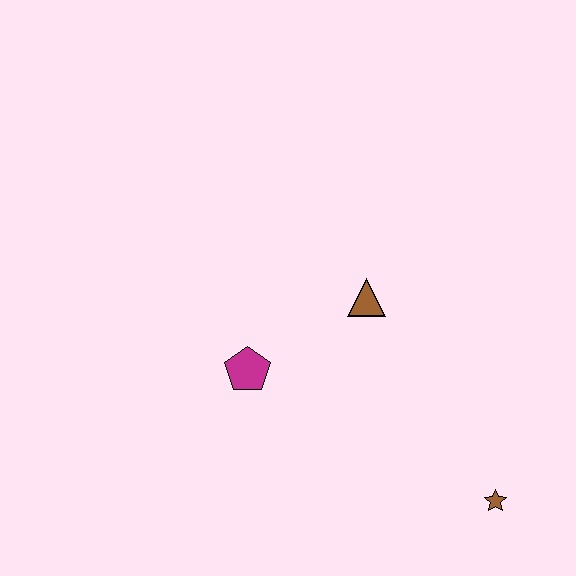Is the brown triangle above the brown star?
Yes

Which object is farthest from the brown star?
The magenta pentagon is farthest from the brown star.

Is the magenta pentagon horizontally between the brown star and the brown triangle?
No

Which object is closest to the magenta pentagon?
The brown triangle is closest to the magenta pentagon.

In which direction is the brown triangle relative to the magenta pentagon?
The brown triangle is to the right of the magenta pentagon.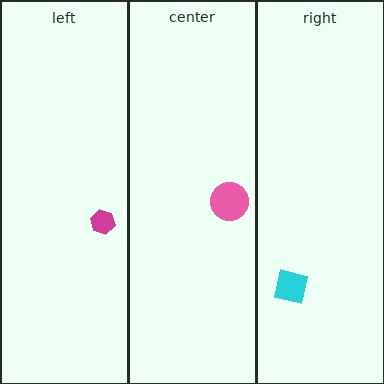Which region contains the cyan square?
The right region.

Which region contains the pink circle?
The center region.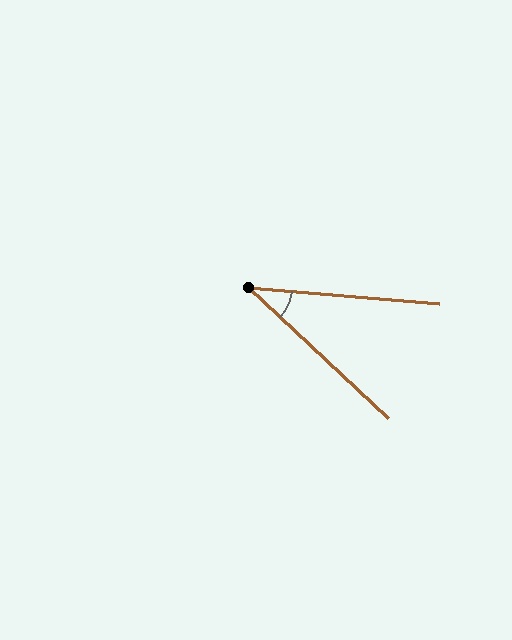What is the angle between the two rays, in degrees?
Approximately 38 degrees.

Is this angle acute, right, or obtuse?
It is acute.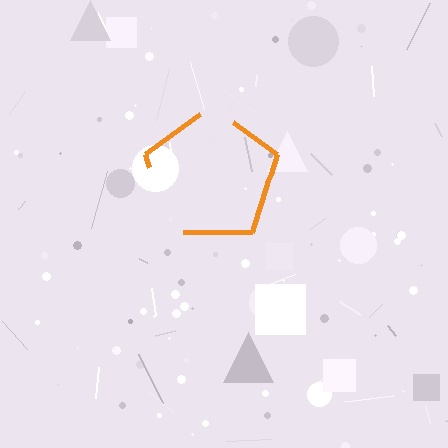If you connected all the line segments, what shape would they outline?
They would outline a pentagon.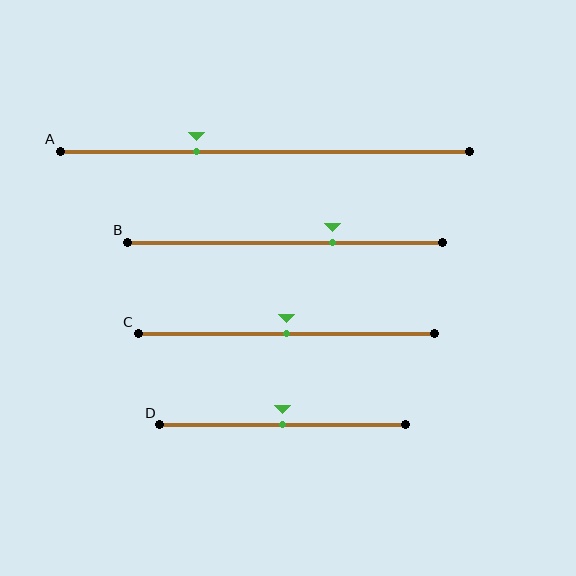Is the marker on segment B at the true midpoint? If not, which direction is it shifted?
No, the marker on segment B is shifted to the right by about 15% of the segment length.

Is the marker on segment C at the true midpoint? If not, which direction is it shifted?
Yes, the marker on segment C is at the true midpoint.